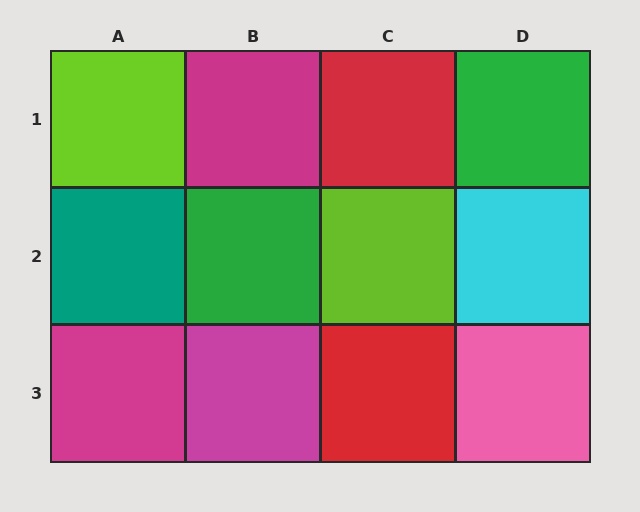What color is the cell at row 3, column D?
Pink.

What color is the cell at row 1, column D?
Green.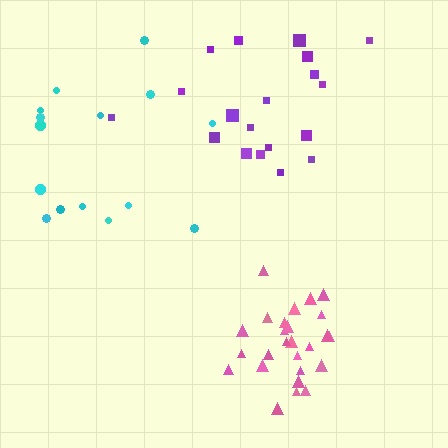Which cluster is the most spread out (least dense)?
Cyan.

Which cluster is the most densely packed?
Pink.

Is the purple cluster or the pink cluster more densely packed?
Pink.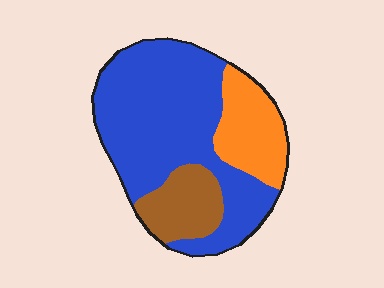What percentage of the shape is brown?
Brown covers about 15% of the shape.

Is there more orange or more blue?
Blue.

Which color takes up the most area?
Blue, at roughly 65%.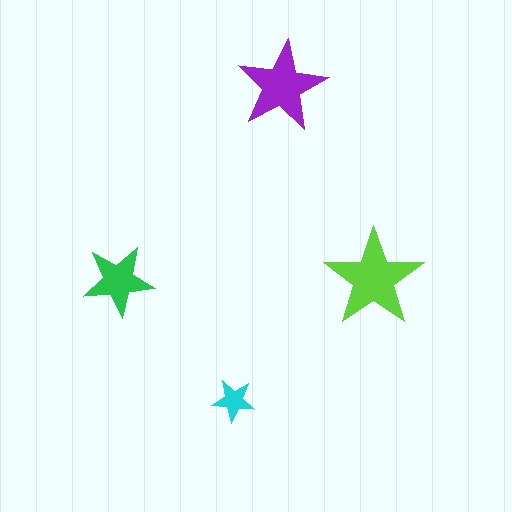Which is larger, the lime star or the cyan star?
The lime one.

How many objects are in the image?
There are 4 objects in the image.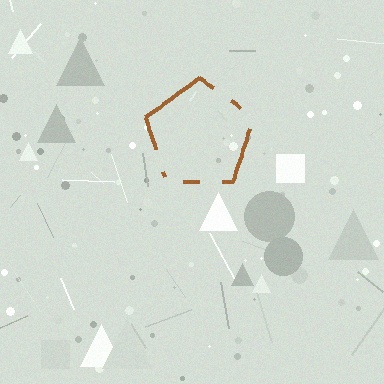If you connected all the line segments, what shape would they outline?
They would outline a pentagon.